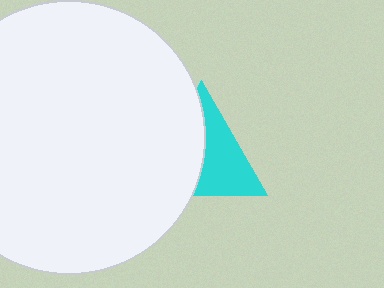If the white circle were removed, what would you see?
You would see the complete cyan triangle.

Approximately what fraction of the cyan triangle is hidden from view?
Roughly 51% of the cyan triangle is hidden behind the white circle.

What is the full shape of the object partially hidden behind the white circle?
The partially hidden object is a cyan triangle.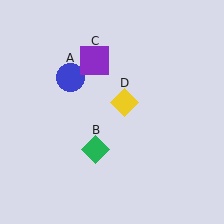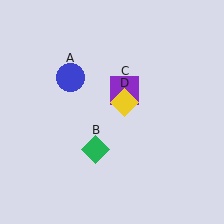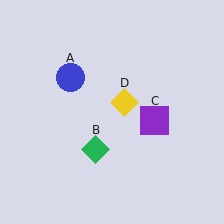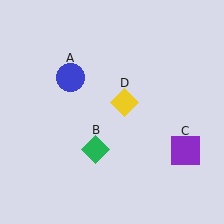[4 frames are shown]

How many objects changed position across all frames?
1 object changed position: purple square (object C).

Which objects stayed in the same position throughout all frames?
Blue circle (object A) and green diamond (object B) and yellow diamond (object D) remained stationary.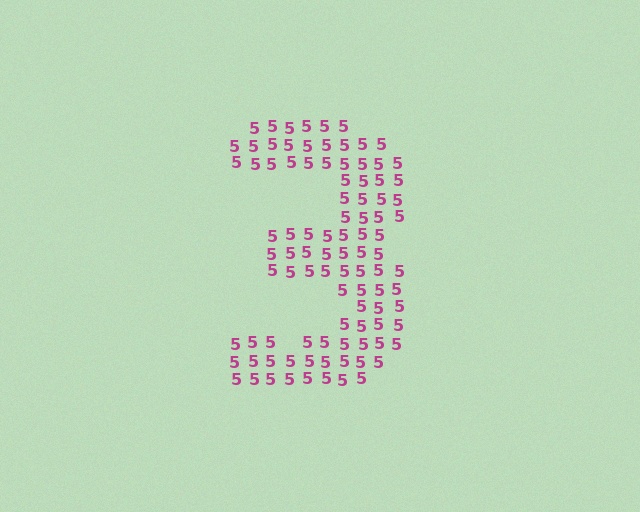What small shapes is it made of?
It is made of small digit 5's.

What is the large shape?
The large shape is the digit 3.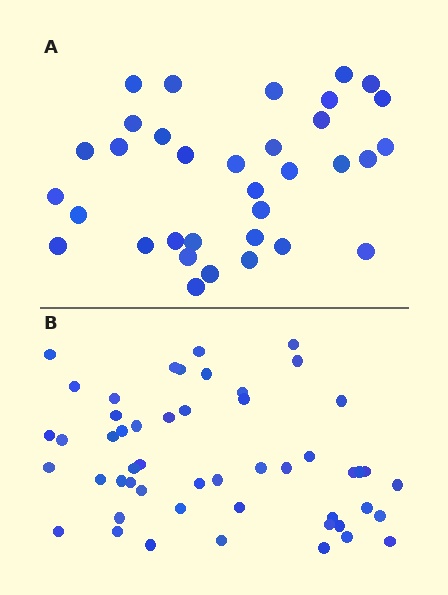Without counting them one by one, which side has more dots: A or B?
Region B (the bottom region) has more dots.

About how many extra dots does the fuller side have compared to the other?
Region B has approximately 15 more dots than region A.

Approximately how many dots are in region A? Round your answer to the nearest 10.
About 30 dots. (The exact count is 34, which rounds to 30.)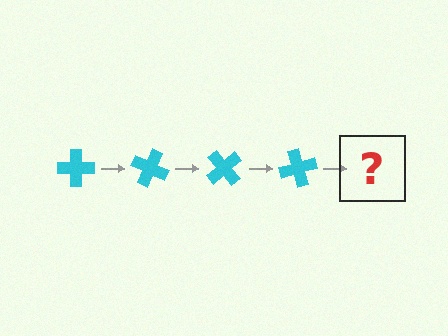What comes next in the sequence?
The next element should be a cyan cross rotated 100 degrees.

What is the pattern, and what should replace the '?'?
The pattern is that the cross rotates 25 degrees each step. The '?' should be a cyan cross rotated 100 degrees.